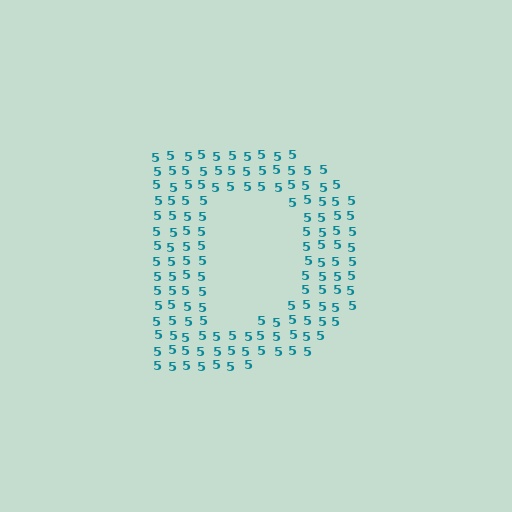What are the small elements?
The small elements are digit 5's.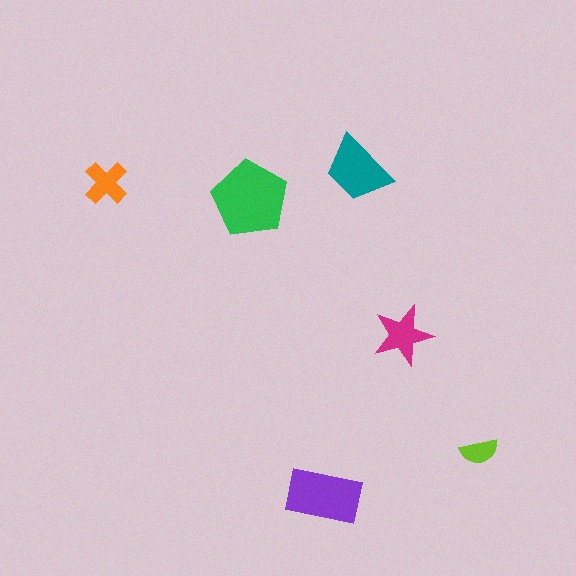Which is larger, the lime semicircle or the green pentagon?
The green pentagon.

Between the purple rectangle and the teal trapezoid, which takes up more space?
The purple rectangle.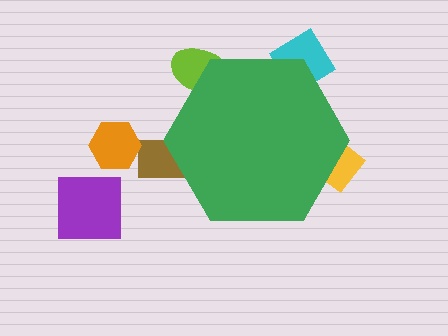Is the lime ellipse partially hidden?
Yes, the lime ellipse is partially hidden behind the green hexagon.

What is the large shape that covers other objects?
A green hexagon.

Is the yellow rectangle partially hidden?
Yes, the yellow rectangle is partially hidden behind the green hexagon.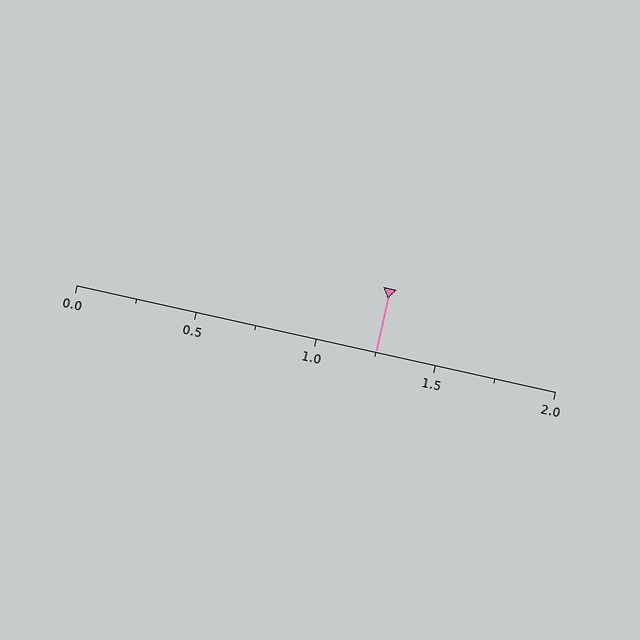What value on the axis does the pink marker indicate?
The marker indicates approximately 1.25.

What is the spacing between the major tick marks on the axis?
The major ticks are spaced 0.5 apart.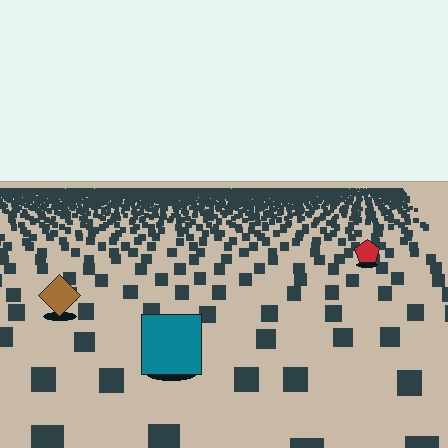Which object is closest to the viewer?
The teal square is closest. The texture marks near it are larger and more spread out.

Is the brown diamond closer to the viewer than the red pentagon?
Yes. The brown diamond is closer — you can tell from the texture gradient: the ground texture is coarser near it.